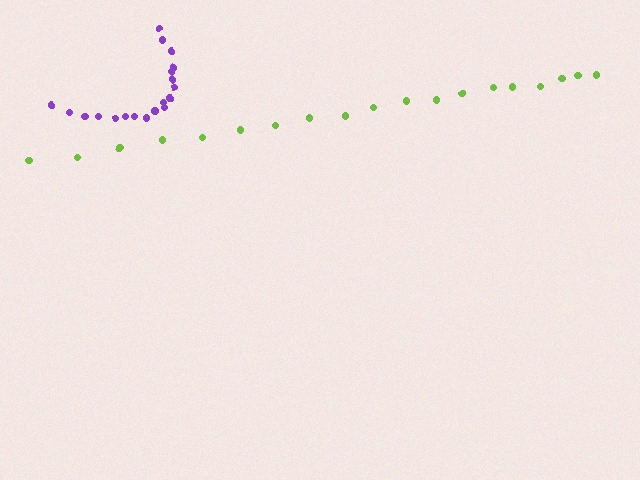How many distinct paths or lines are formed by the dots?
There are 2 distinct paths.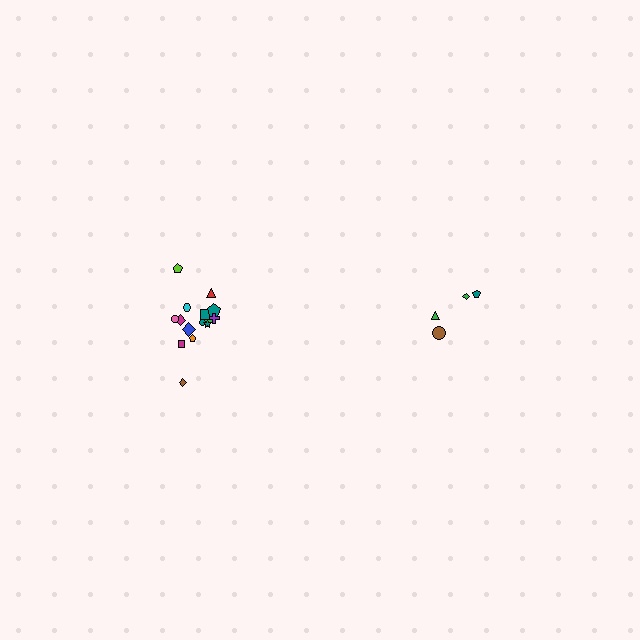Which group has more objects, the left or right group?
The left group.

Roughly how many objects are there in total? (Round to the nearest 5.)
Roughly 20 objects in total.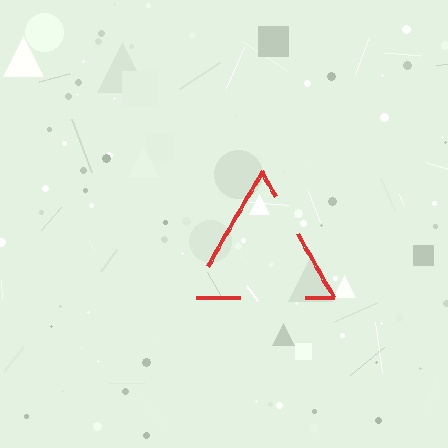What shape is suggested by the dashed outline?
The dashed outline suggests a triangle.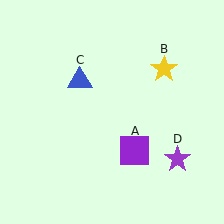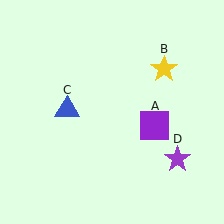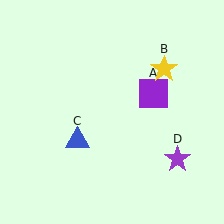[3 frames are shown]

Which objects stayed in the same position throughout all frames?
Yellow star (object B) and purple star (object D) remained stationary.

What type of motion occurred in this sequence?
The purple square (object A), blue triangle (object C) rotated counterclockwise around the center of the scene.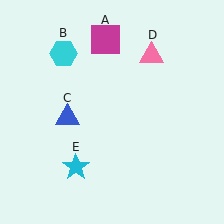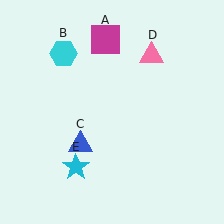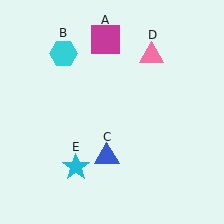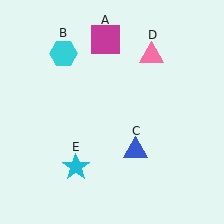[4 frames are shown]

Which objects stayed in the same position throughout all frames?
Magenta square (object A) and cyan hexagon (object B) and pink triangle (object D) and cyan star (object E) remained stationary.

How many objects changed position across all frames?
1 object changed position: blue triangle (object C).